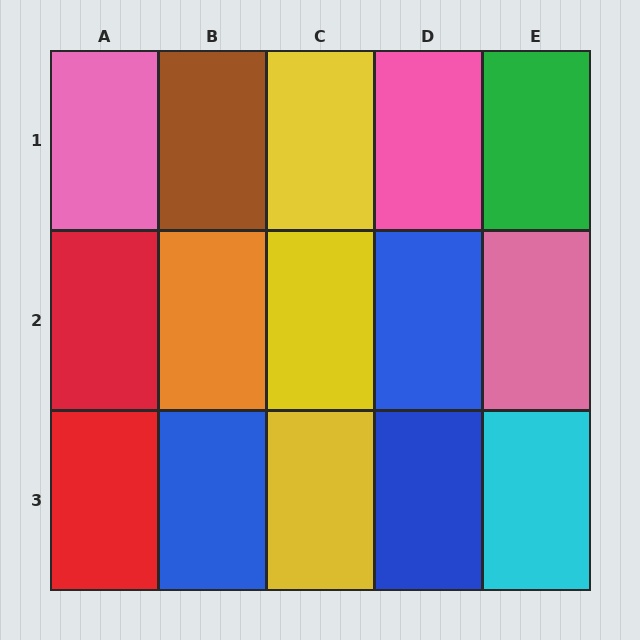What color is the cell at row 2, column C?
Yellow.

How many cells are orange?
1 cell is orange.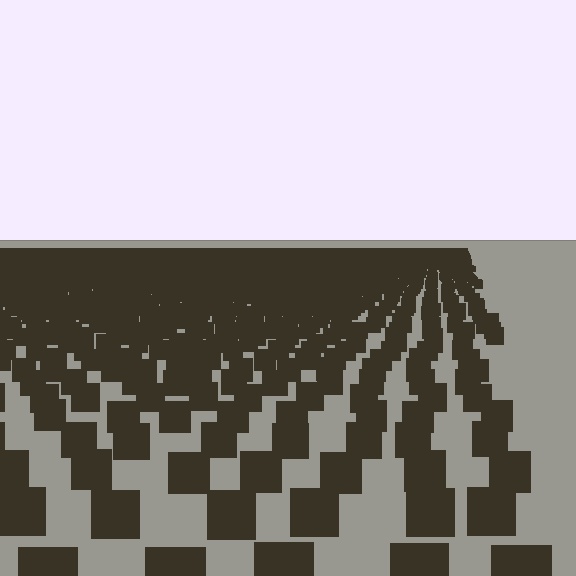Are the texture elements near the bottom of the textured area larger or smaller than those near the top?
Larger. Near the bottom, elements are closer to the viewer and appear at a bigger on-screen size.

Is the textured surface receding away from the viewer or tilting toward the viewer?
The surface is receding away from the viewer. Texture elements get smaller and denser toward the top.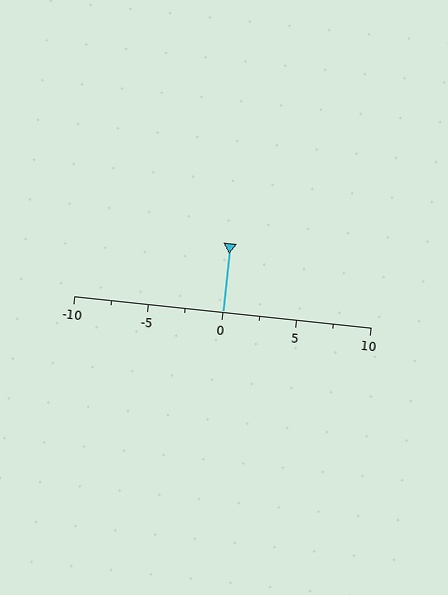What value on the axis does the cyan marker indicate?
The marker indicates approximately 0.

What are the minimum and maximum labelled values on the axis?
The axis runs from -10 to 10.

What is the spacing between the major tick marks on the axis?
The major ticks are spaced 5 apart.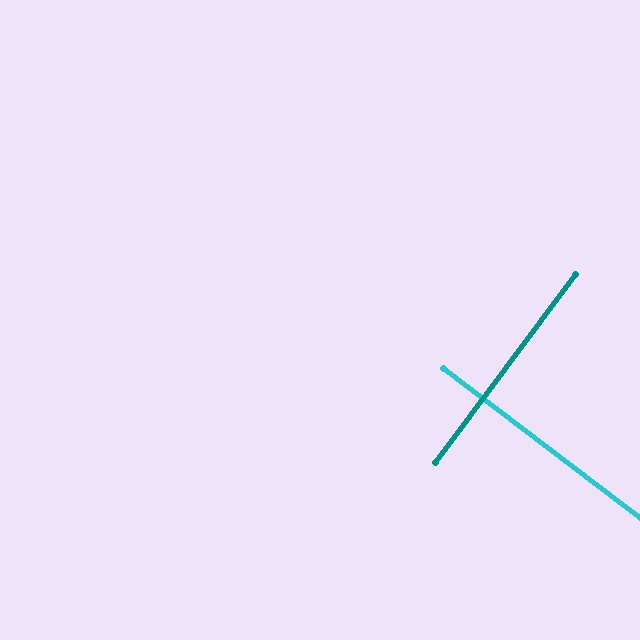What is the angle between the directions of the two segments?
Approximately 89 degrees.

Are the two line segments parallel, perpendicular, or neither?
Perpendicular — they meet at approximately 89°.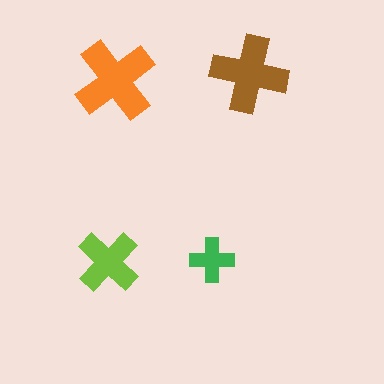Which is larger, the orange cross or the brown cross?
The orange one.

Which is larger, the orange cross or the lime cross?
The orange one.